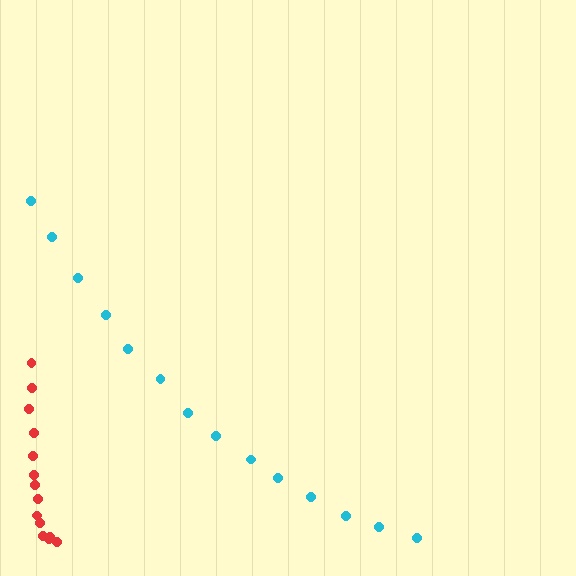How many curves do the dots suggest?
There are 2 distinct paths.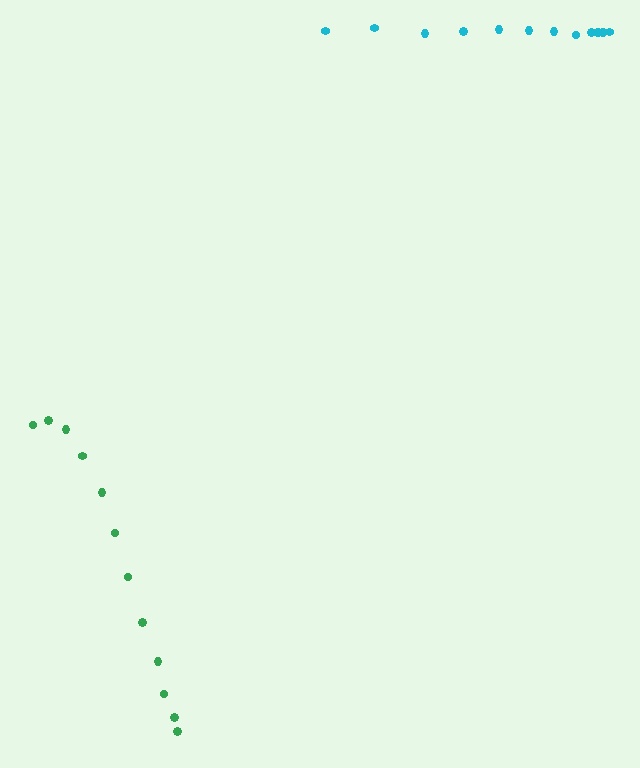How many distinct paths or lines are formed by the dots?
There are 2 distinct paths.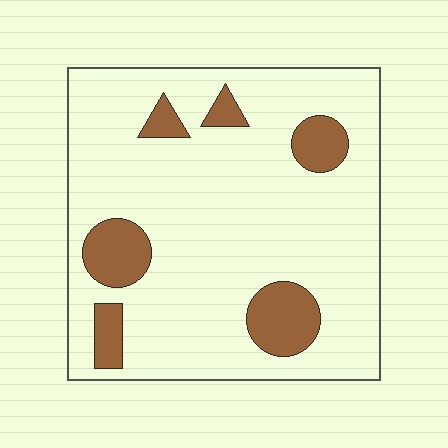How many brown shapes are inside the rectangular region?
6.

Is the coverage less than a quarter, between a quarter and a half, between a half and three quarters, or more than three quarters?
Less than a quarter.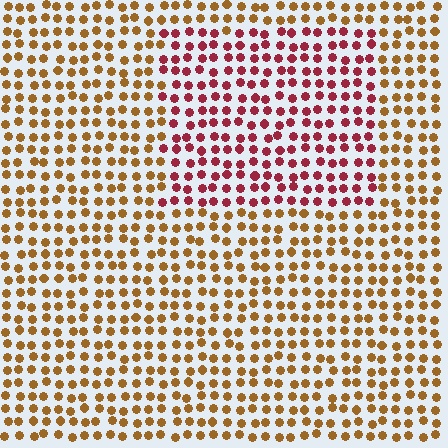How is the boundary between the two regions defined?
The boundary is defined purely by a slight shift in hue (about 47 degrees). Spacing, size, and orientation are identical on both sides.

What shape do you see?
I see a rectangle.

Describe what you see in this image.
The image is filled with small brown elements in a uniform arrangement. A rectangle-shaped region is visible where the elements are tinted to a slightly different hue, forming a subtle color boundary.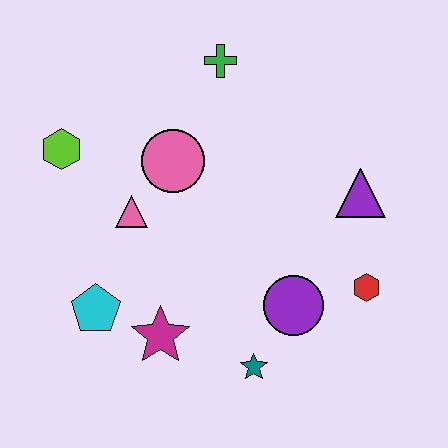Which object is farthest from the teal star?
The green cross is farthest from the teal star.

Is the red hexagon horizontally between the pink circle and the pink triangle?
No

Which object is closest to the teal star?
The purple circle is closest to the teal star.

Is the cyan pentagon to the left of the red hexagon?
Yes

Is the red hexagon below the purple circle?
No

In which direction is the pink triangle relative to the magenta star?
The pink triangle is above the magenta star.